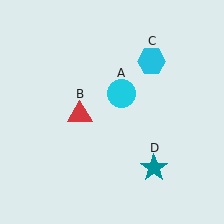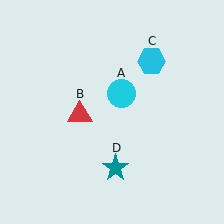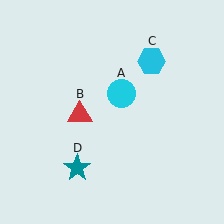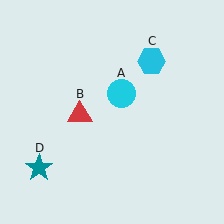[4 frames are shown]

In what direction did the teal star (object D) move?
The teal star (object D) moved left.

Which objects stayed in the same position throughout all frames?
Cyan circle (object A) and red triangle (object B) and cyan hexagon (object C) remained stationary.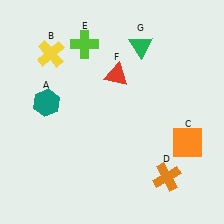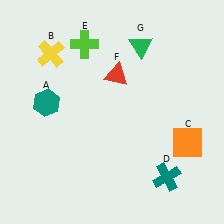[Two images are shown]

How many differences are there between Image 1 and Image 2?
There is 1 difference between the two images.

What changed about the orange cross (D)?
In Image 1, D is orange. In Image 2, it changed to teal.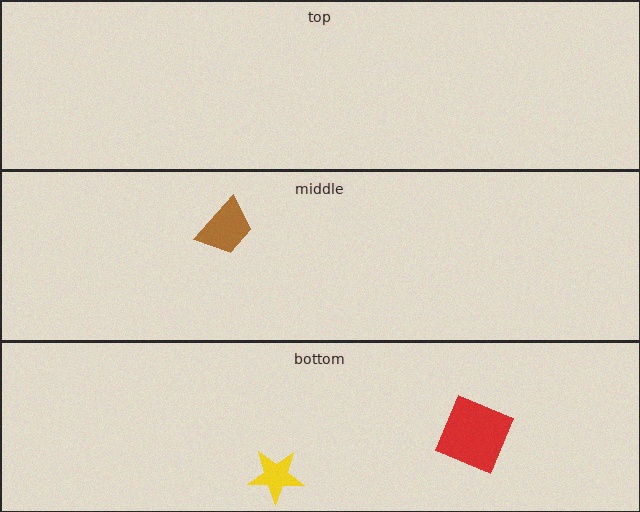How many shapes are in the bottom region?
2.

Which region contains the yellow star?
The bottom region.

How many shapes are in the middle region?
1.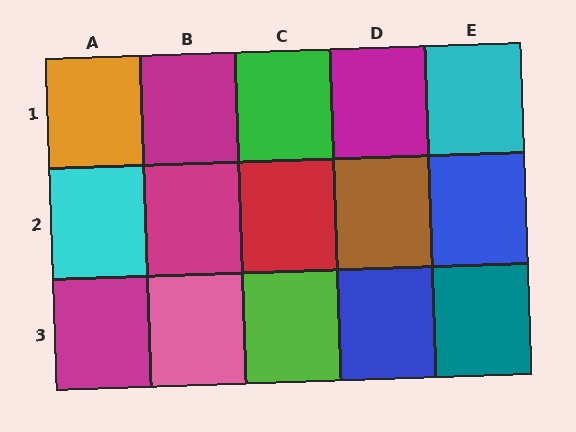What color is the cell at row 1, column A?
Orange.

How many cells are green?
1 cell is green.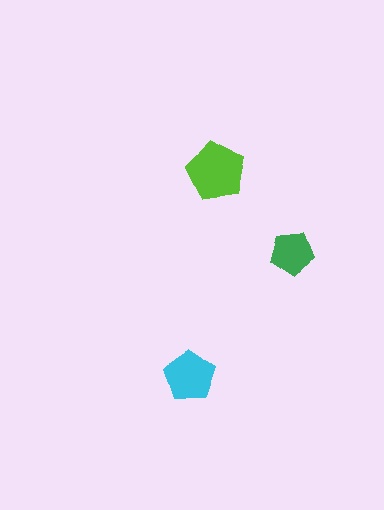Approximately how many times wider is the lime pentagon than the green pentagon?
About 1.5 times wider.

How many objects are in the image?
There are 3 objects in the image.